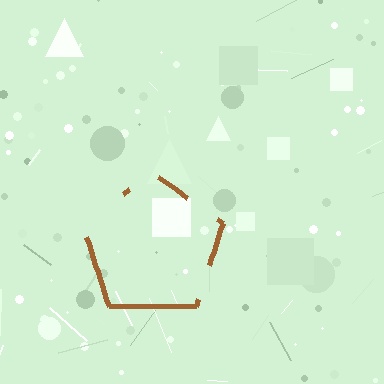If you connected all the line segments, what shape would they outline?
They would outline a pentagon.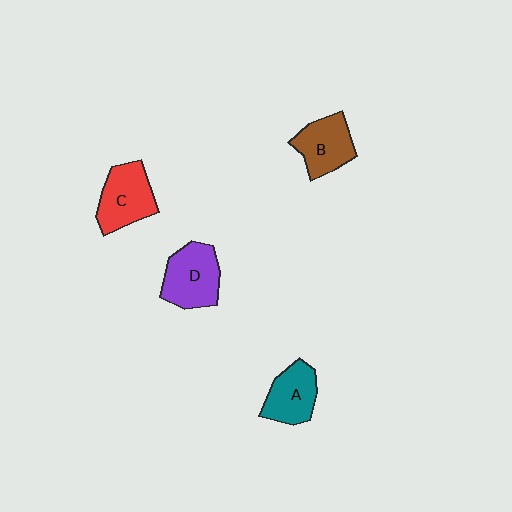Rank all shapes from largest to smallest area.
From largest to smallest: D (purple), C (red), B (brown), A (teal).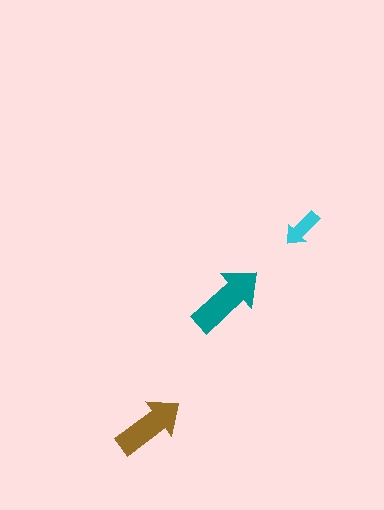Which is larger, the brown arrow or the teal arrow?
The teal one.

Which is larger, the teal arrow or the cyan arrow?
The teal one.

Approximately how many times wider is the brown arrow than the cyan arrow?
About 2 times wider.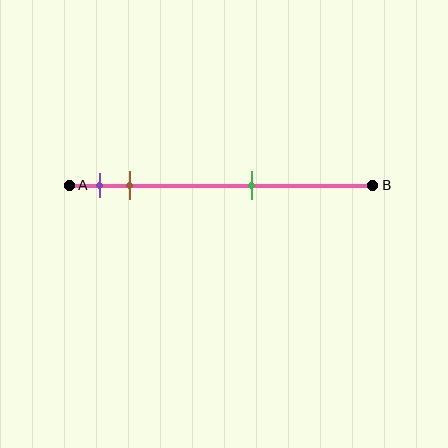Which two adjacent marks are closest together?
The purple and brown marks are the closest adjacent pair.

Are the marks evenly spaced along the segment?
No, the marks are not evenly spaced.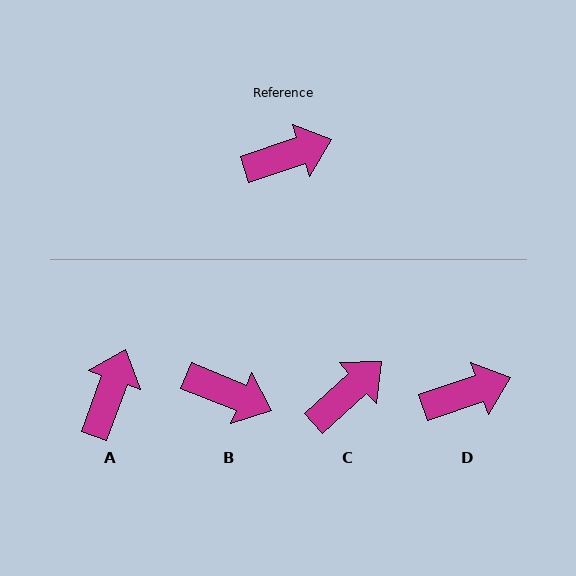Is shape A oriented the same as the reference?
No, it is off by about 52 degrees.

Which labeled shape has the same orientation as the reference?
D.